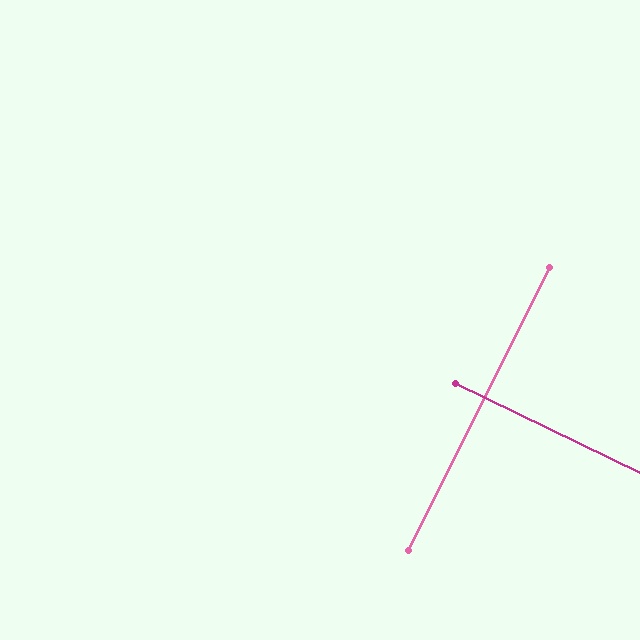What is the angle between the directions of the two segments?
Approximately 89 degrees.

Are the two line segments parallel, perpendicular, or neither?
Perpendicular — they meet at approximately 89°.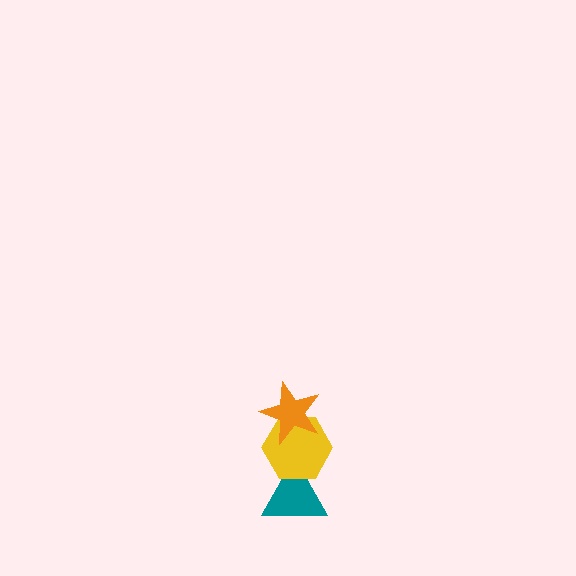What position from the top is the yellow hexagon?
The yellow hexagon is 2nd from the top.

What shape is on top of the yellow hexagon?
The orange star is on top of the yellow hexagon.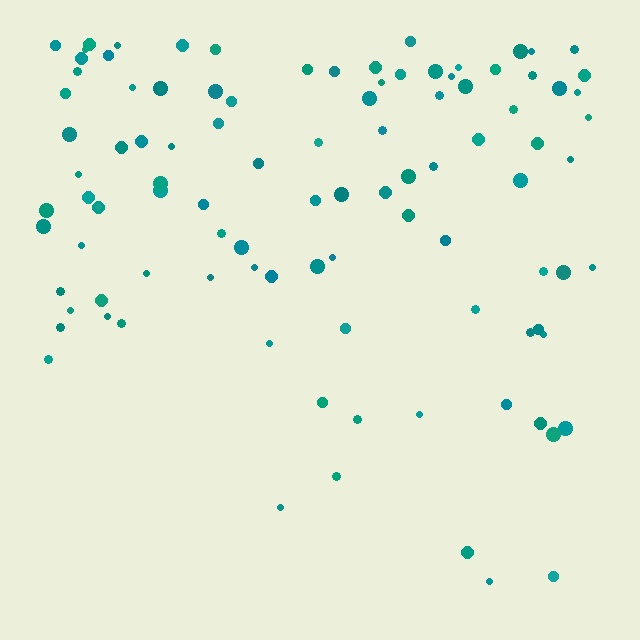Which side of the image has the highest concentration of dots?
The top.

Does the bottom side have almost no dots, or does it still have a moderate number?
Still a moderate number, just noticeably fewer than the top.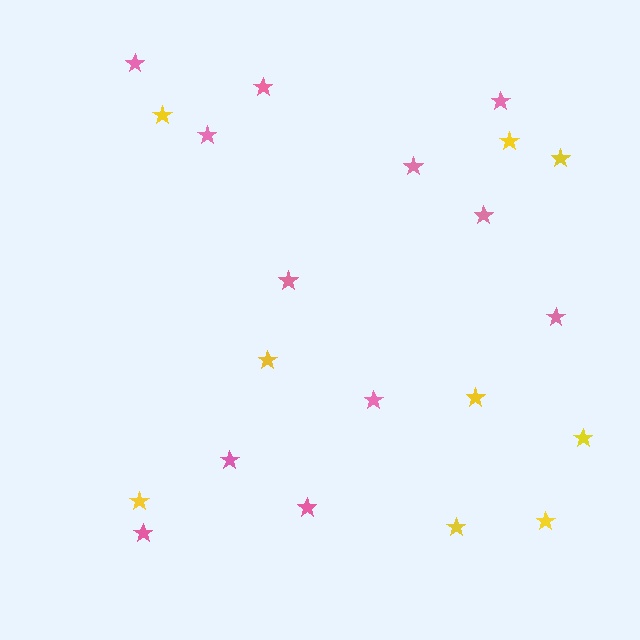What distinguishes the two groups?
There are 2 groups: one group of pink stars (12) and one group of yellow stars (9).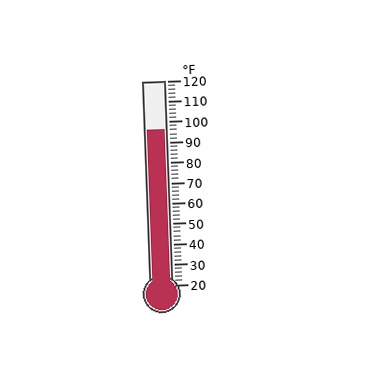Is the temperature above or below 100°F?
The temperature is below 100°F.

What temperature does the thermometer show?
The thermometer shows approximately 96°F.